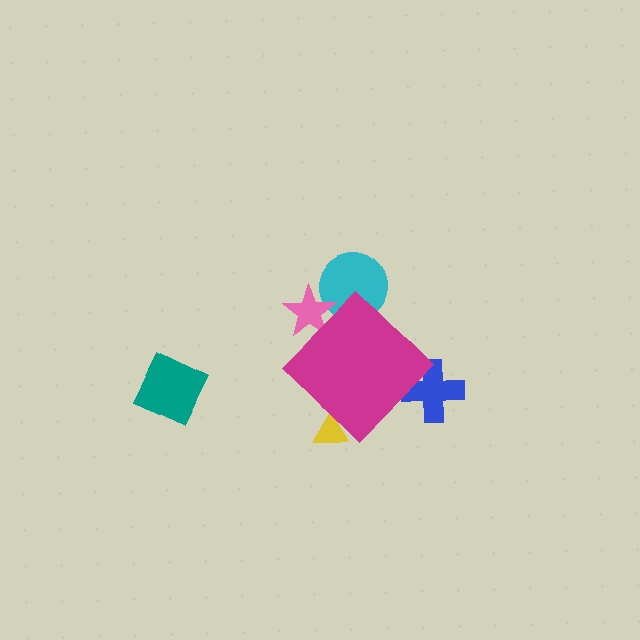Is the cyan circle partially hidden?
Yes, the cyan circle is partially hidden behind the magenta diamond.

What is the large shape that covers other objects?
A magenta diamond.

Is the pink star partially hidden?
Yes, the pink star is partially hidden behind the magenta diamond.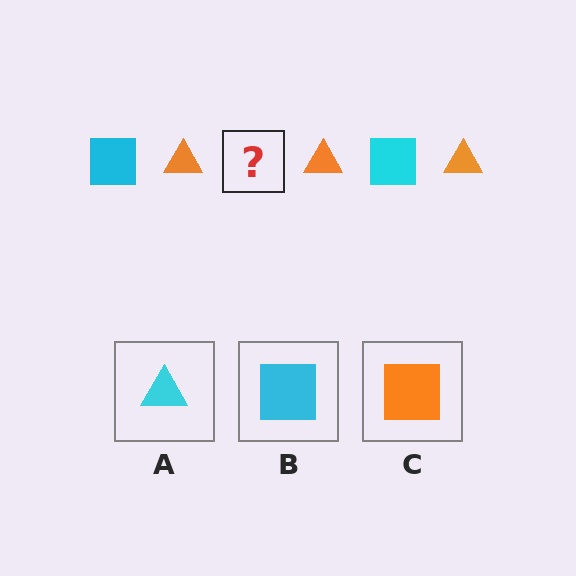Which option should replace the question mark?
Option B.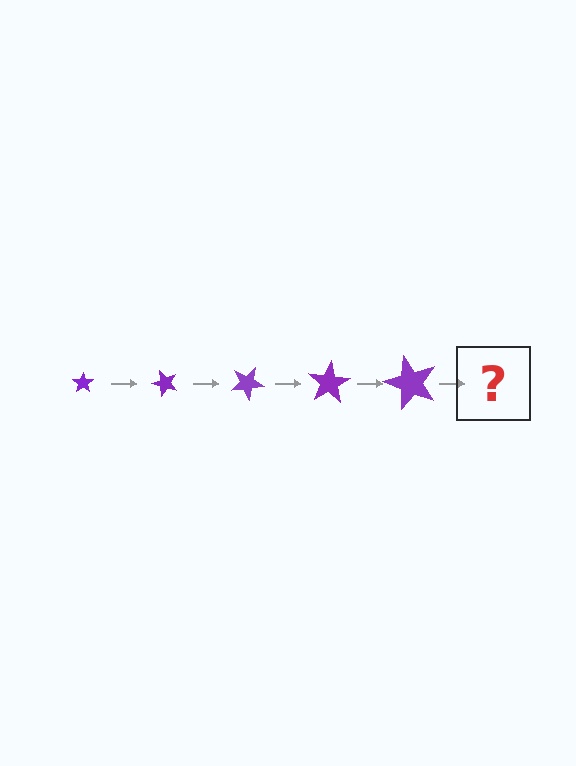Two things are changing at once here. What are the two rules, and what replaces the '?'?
The two rules are that the star grows larger each step and it rotates 50 degrees each step. The '?' should be a star, larger than the previous one and rotated 250 degrees from the start.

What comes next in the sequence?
The next element should be a star, larger than the previous one and rotated 250 degrees from the start.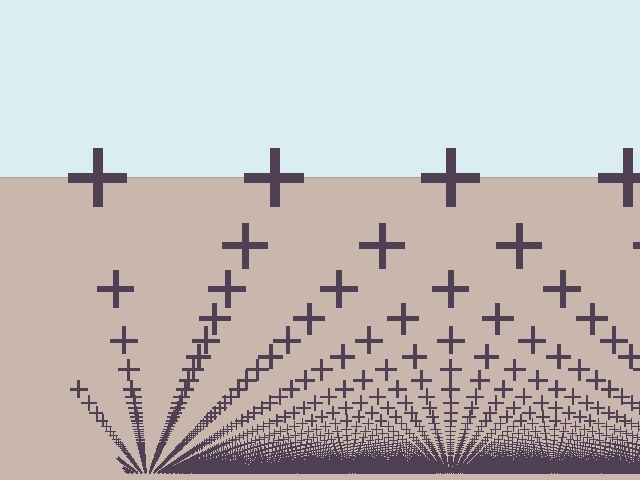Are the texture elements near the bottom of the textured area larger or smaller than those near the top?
Smaller. The gradient is inverted — elements near the bottom are smaller and denser.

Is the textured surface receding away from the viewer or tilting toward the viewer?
The surface appears to tilt toward the viewer. Texture elements get larger and sparser toward the top.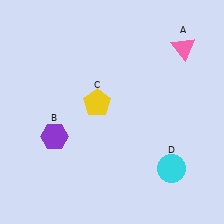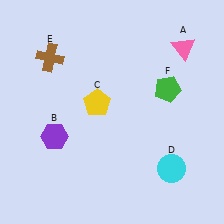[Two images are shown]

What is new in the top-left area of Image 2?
A brown cross (E) was added in the top-left area of Image 2.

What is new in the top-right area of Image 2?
A green pentagon (F) was added in the top-right area of Image 2.